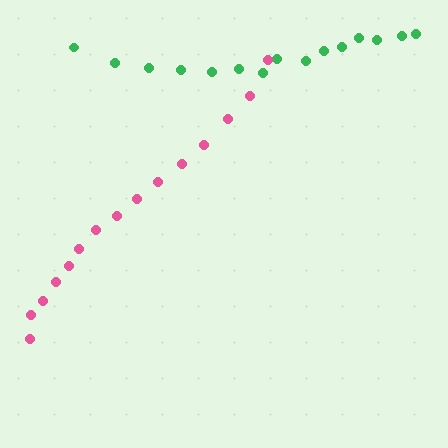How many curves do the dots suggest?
There are 2 distinct paths.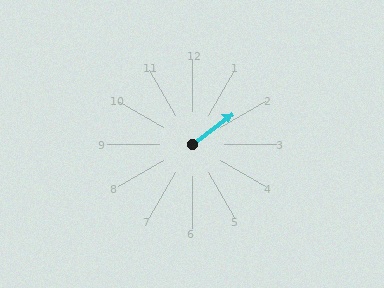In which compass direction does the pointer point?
Northeast.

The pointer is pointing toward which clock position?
Roughly 2 o'clock.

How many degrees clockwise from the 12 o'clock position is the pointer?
Approximately 52 degrees.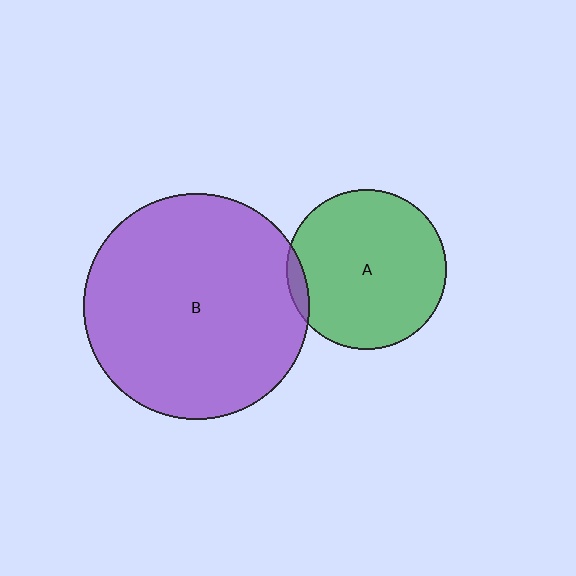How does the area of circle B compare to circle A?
Approximately 2.0 times.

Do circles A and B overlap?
Yes.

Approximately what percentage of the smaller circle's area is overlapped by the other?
Approximately 5%.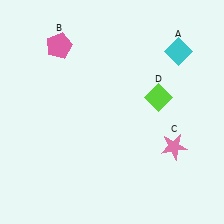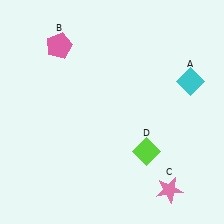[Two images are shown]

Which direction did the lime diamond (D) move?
The lime diamond (D) moved down.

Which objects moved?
The objects that moved are: the cyan diamond (A), the pink star (C), the lime diamond (D).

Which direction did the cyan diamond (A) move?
The cyan diamond (A) moved down.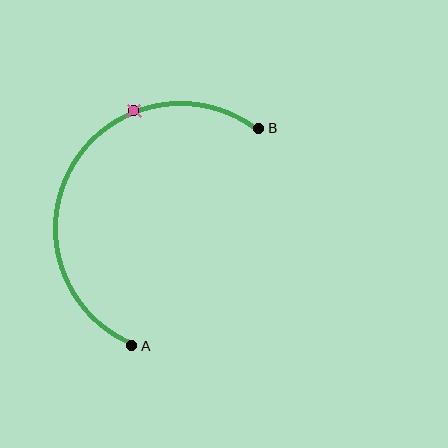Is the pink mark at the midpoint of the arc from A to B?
No. The pink mark lies on the arc but is closer to endpoint B. The arc midpoint would be at the point on the curve equidistant along the arc from both A and B.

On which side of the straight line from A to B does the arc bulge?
The arc bulges to the left of the straight line connecting A and B.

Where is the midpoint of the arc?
The arc midpoint is the point on the curve farthest from the straight line joining A and B. It sits to the left of that line.